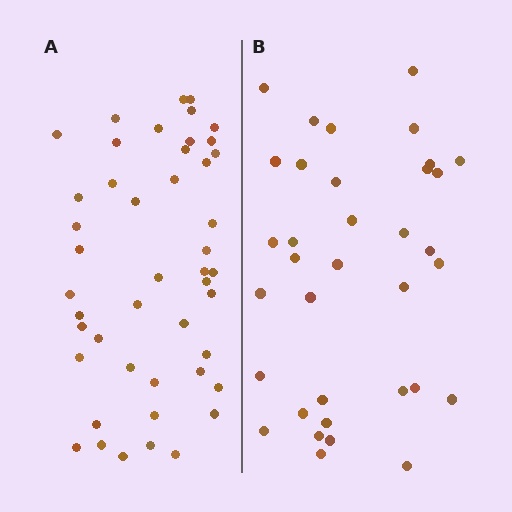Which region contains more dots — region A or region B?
Region A (the left region) has more dots.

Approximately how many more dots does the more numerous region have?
Region A has roughly 12 or so more dots than region B.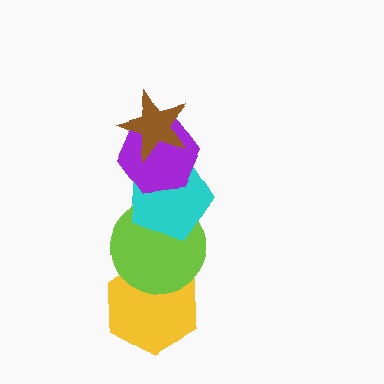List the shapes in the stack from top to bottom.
From top to bottom: the brown star, the purple hexagon, the cyan pentagon, the lime circle, the yellow hexagon.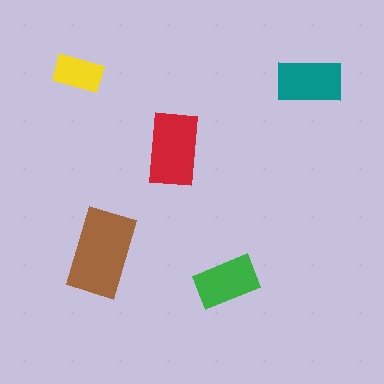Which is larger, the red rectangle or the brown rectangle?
The brown one.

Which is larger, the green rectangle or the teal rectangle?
The teal one.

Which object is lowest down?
The green rectangle is bottommost.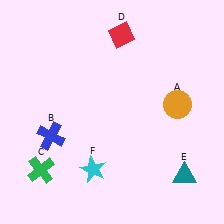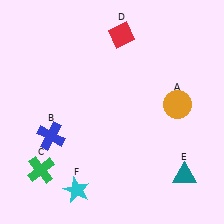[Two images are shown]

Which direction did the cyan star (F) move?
The cyan star (F) moved down.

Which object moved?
The cyan star (F) moved down.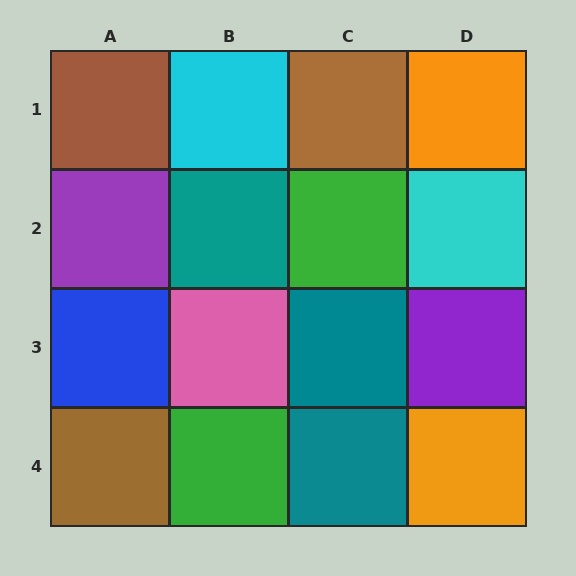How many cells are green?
2 cells are green.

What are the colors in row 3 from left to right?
Blue, pink, teal, purple.